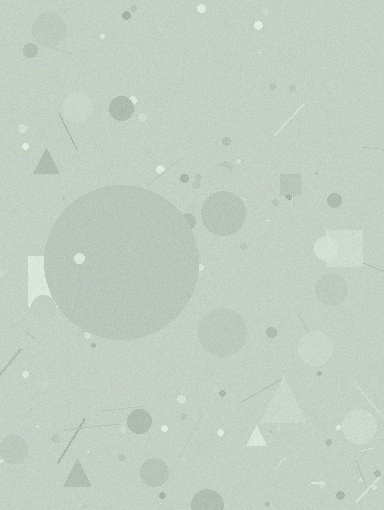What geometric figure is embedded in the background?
A circle is embedded in the background.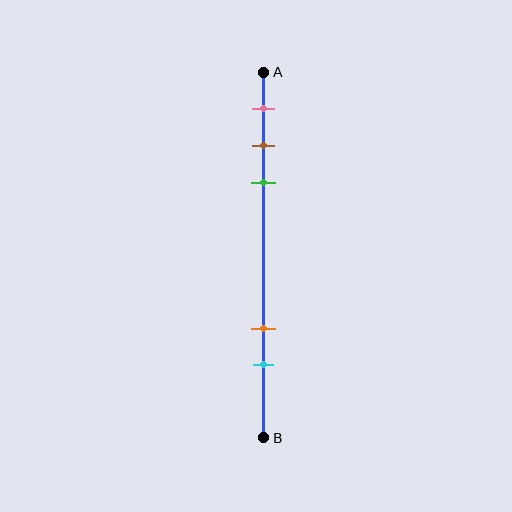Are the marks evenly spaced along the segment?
No, the marks are not evenly spaced.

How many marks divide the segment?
There are 5 marks dividing the segment.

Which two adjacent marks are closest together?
The brown and green marks are the closest adjacent pair.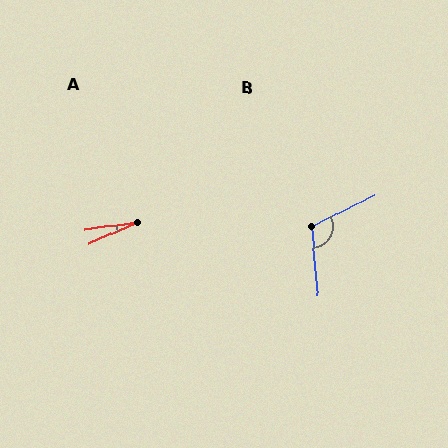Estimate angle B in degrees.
Approximately 111 degrees.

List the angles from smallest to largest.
A (15°), B (111°).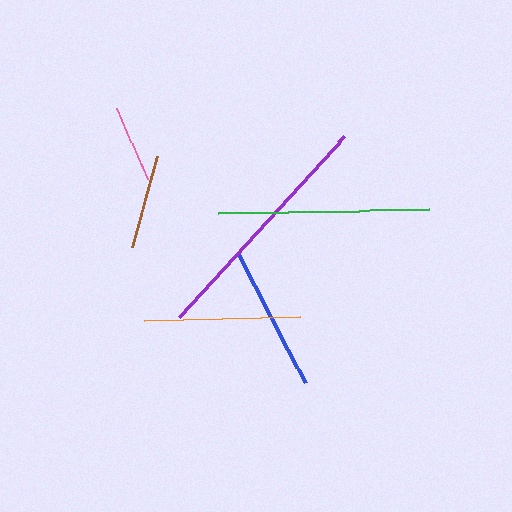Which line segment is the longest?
The purple line is the longest at approximately 245 pixels.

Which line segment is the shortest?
The pink line is the shortest at approximately 79 pixels.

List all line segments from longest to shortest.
From longest to shortest: purple, green, orange, blue, brown, pink.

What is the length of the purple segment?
The purple segment is approximately 245 pixels long.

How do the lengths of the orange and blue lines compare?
The orange and blue lines are approximately the same length.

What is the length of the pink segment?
The pink segment is approximately 79 pixels long.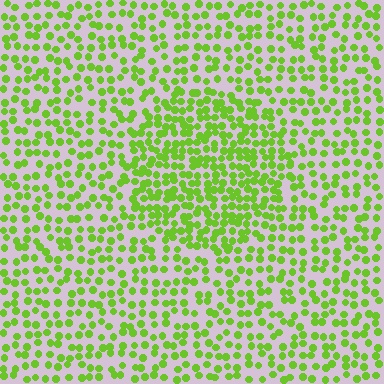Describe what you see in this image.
The image contains small lime elements arranged at two different densities. A circle-shaped region is visible where the elements are more densely packed than the surrounding area.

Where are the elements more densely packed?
The elements are more densely packed inside the circle boundary.